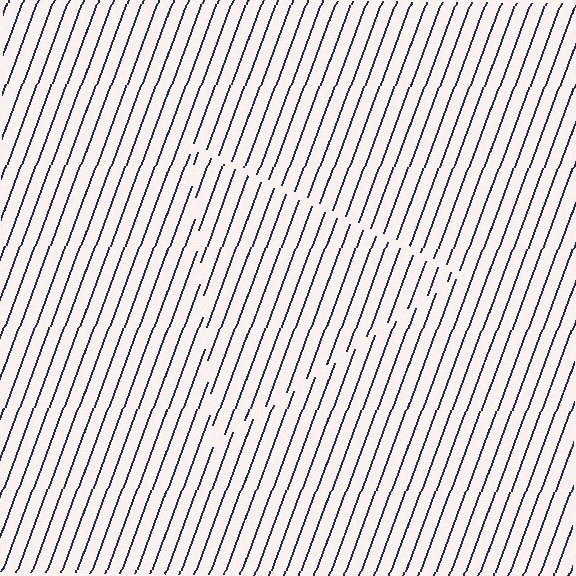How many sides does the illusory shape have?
3 sides — the line-ends trace a triangle.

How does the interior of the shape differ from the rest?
The interior of the shape contains the same grating, shifted by half a period — the contour is defined by the phase discontinuity where line-ends from the inner and outer gratings abut.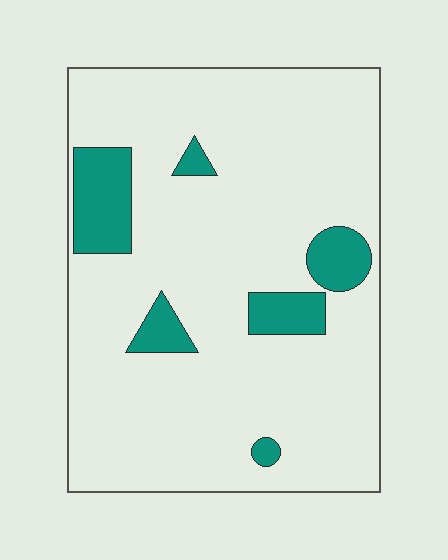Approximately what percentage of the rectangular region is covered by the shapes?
Approximately 15%.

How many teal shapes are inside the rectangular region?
6.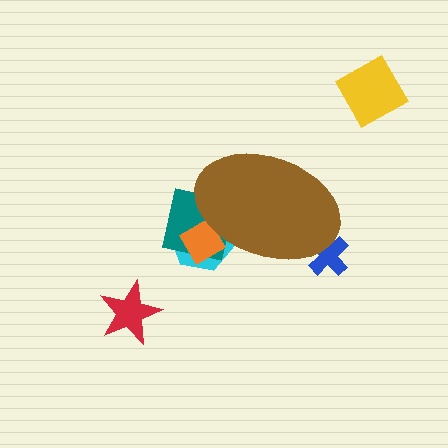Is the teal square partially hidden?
Yes, the teal square is partially hidden behind the brown ellipse.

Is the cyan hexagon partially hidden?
Yes, the cyan hexagon is partially hidden behind the brown ellipse.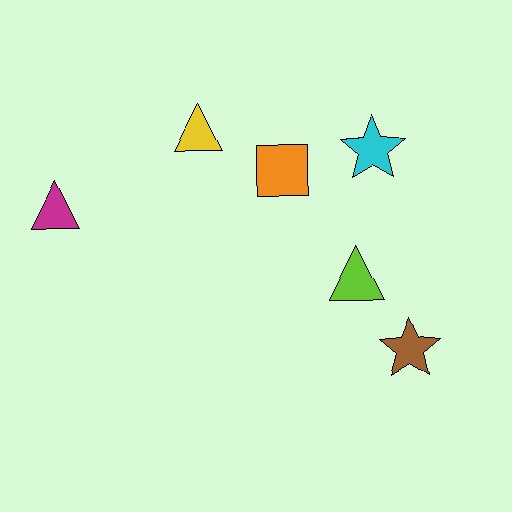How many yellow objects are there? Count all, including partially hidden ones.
There is 1 yellow object.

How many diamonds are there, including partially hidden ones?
There are no diamonds.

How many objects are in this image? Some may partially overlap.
There are 6 objects.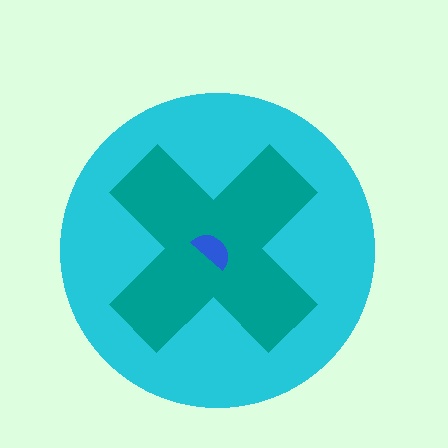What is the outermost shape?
The cyan circle.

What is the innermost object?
The blue semicircle.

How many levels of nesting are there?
3.